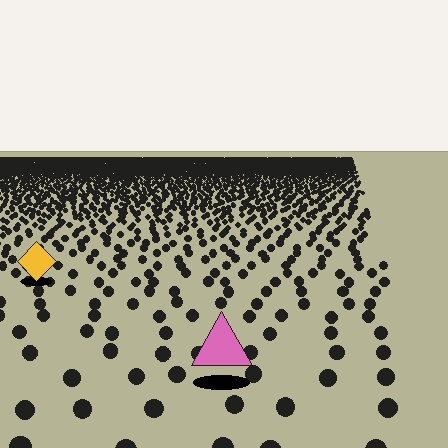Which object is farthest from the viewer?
The yellow diamond is farthest from the viewer. It appears smaller and the ground texture around it is denser.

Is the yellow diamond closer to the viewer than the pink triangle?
No. The pink triangle is closer — you can tell from the texture gradient: the ground texture is coarser near it.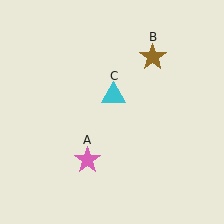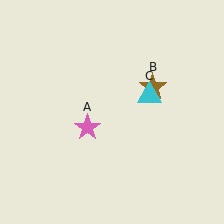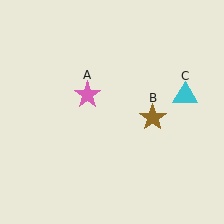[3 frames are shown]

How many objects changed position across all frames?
3 objects changed position: pink star (object A), brown star (object B), cyan triangle (object C).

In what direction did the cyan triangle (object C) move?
The cyan triangle (object C) moved right.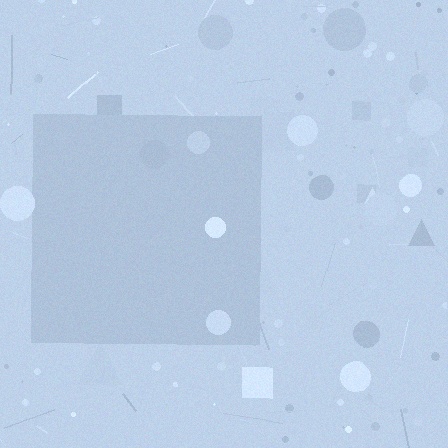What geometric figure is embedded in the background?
A square is embedded in the background.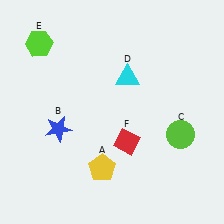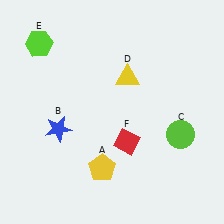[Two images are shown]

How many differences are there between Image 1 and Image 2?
There is 1 difference between the two images.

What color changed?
The triangle (D) changed from cyan in Image 1 to yellow in Image 2.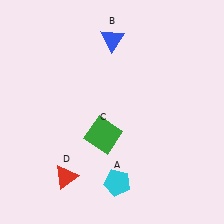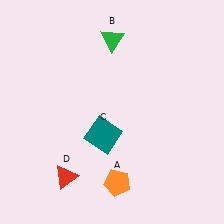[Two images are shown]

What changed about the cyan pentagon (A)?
In Image 1, A is cyan. In Image 2, it changed to orange.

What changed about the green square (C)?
In Image 1, C is green. In Image 2, it changed to teal.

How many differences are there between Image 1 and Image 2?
There are 3 differences between the two images.